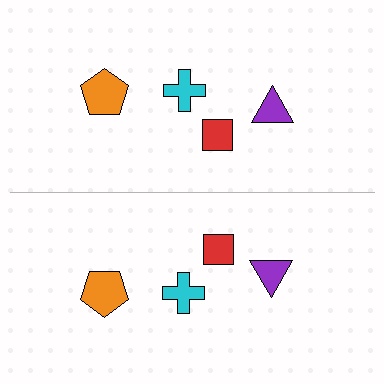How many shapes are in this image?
There are 8 shapes in this image.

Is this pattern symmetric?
Yes, this pattern has bilateral (reflection) symmetry.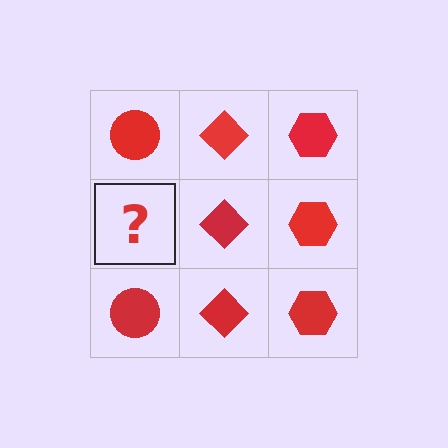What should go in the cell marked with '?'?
The missing cell should contain a red circle.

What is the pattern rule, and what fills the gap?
The rule is that each column has a consistent shape. The gap should be filled with a red circle.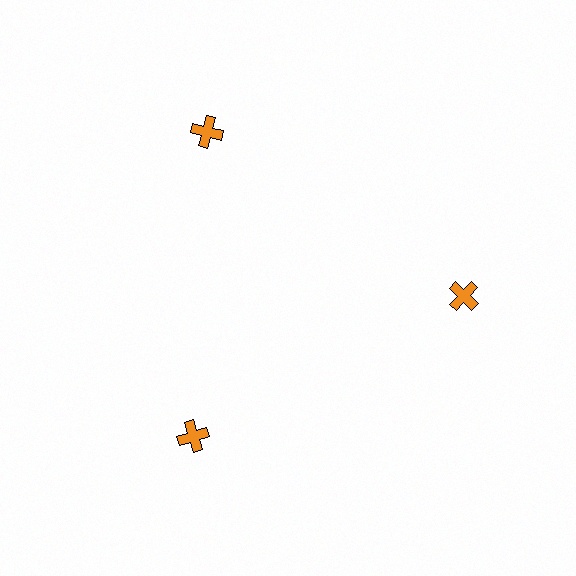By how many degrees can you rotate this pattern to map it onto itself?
The pattern maps onto itself every 120 degrees of rotation.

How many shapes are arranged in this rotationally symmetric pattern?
There are 3 shapes, arranged in 3 groups of 1.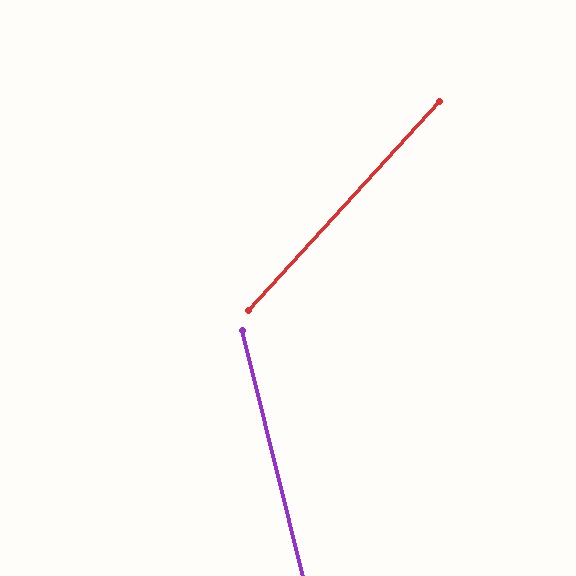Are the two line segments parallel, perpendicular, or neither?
Neither parallel nor perpendicular — they differ by about 56°.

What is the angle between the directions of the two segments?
Approximately 56 degrees.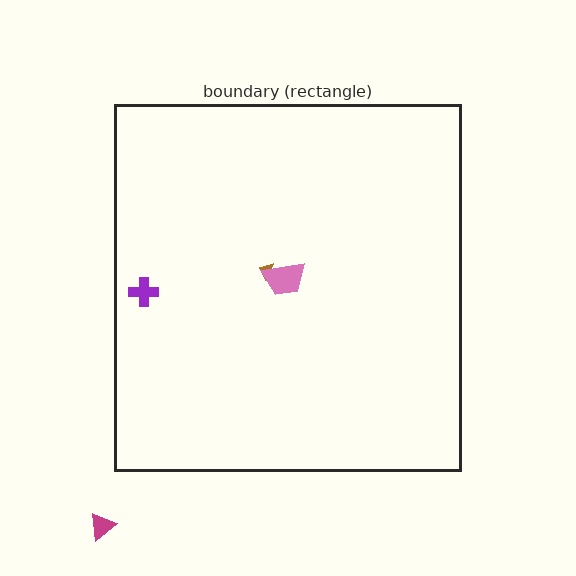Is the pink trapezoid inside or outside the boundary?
Inside.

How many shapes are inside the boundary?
3 inside, 1 outside.